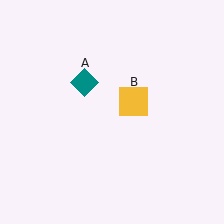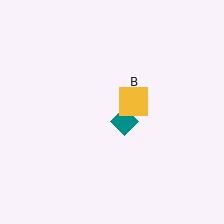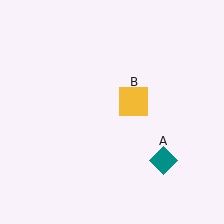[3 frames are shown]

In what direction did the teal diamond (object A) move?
The teal diamond (object A) moved down and to the right.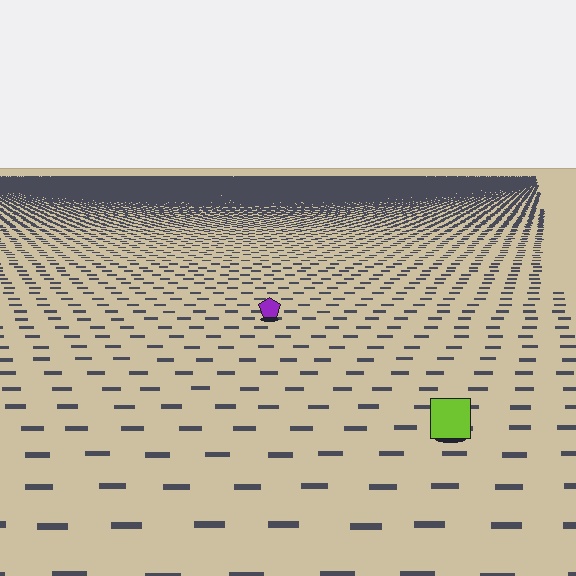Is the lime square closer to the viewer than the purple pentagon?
Yes. The lime square is closer — you can tell from the texture gradient: the ground texture is coarser near it.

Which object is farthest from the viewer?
The purple pentagon is farthest from the viewer. It appears smaller and the ground texture around it is denser.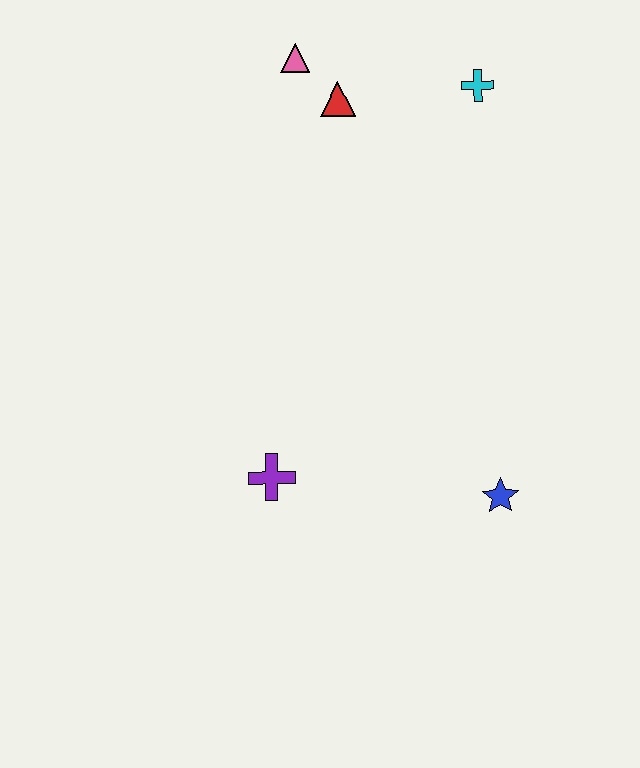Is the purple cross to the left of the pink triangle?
Yes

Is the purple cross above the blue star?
Yes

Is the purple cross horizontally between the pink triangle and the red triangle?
No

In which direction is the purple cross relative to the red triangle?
The purple cross is below the red triangle.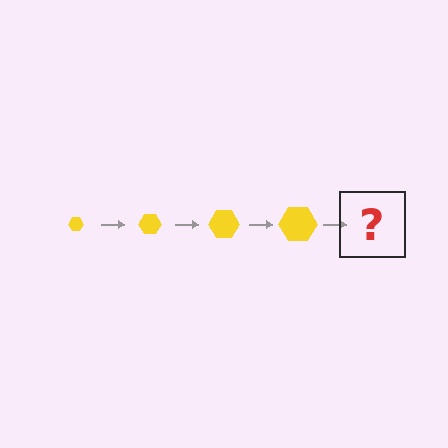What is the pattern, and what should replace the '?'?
The pattern is that the hexagon gets progressively larger each step. The '?' should be a yellow hexagon, larger than the previous one.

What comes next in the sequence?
The next element should be a yellow hexagon, larger than the previous one.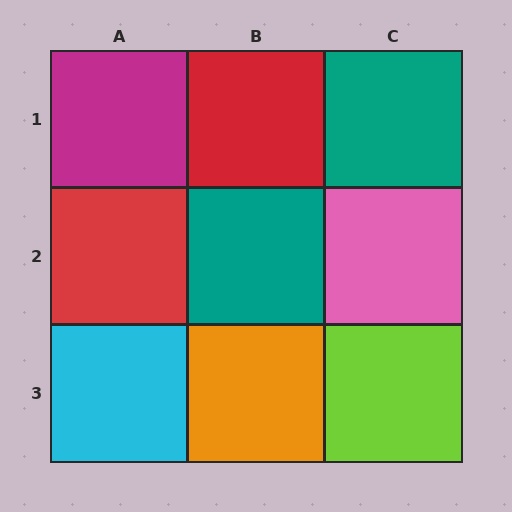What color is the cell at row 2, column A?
Red.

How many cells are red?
2 cells are red.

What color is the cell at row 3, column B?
Orange.